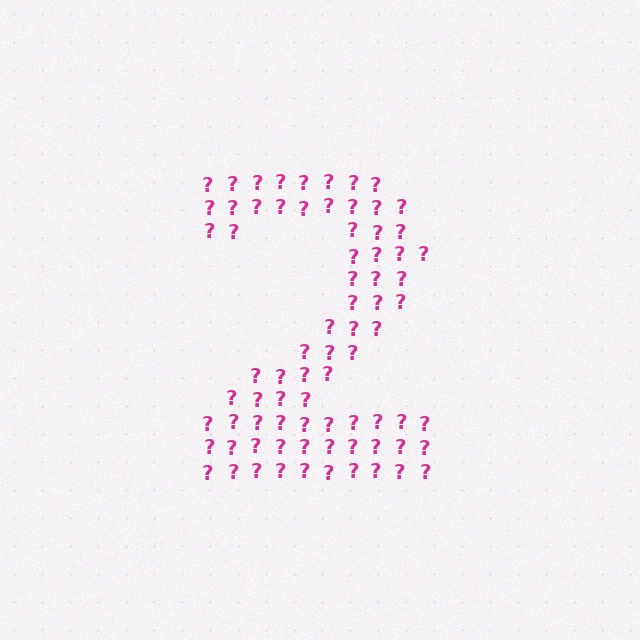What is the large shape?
The large shape is the digit 2.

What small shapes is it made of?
It is made of small question marks.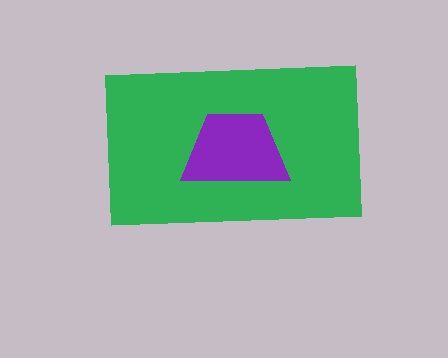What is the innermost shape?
The purple trapezoid.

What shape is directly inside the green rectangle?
The purple trapezoid.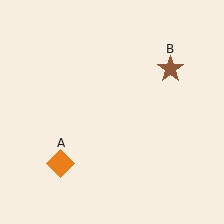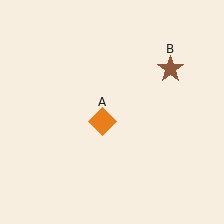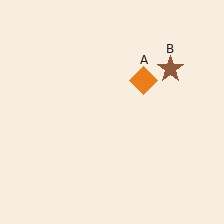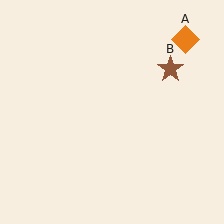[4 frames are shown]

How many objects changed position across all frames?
1 object changed position: orange diamond (object A).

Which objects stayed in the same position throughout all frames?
Brown star (object B) remained stationary.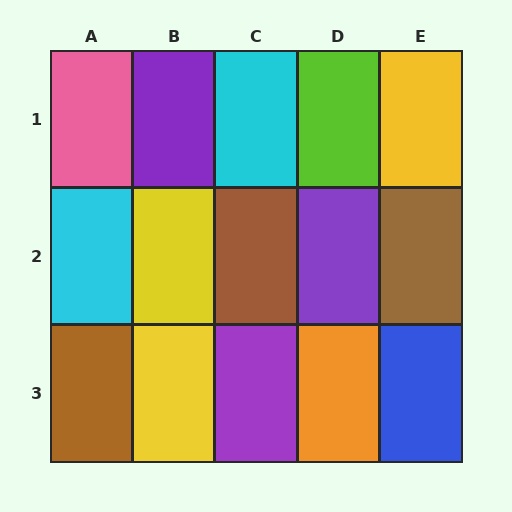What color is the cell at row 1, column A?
Pink.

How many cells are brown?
3 cells are brown.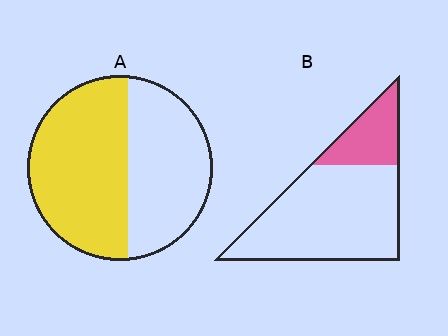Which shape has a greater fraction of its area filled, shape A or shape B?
Shape A.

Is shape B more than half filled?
No.